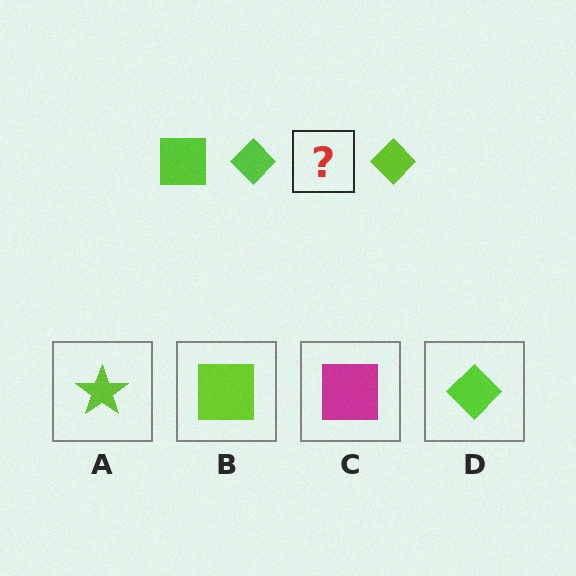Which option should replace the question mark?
Option B.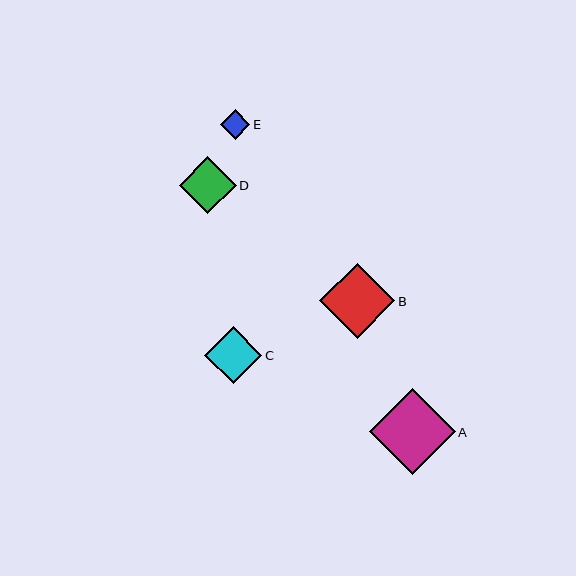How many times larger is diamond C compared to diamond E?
Diamond C is approximately 1.9 times the size of diamond E.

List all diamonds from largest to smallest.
From largest to smallest: A, B, C, D, E.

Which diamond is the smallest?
Diamond E is the smallest with a size of approximately 29 pixels.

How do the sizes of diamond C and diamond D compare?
Diamond C and diamond D are approximately the same size.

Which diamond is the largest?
Diamond A is the largest with a size of approximately 86 pixels.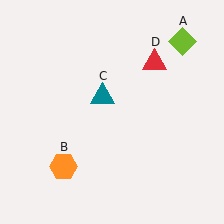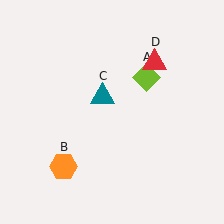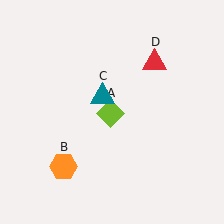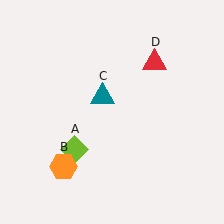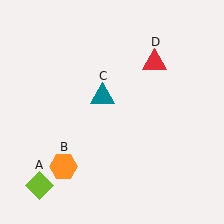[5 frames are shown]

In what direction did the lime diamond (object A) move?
The lime diamond (object A) moved down and to the left.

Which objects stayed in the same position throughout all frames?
Orange hexagon (object B) and teal triangle (object C) and red triangle (object D) remained stationary.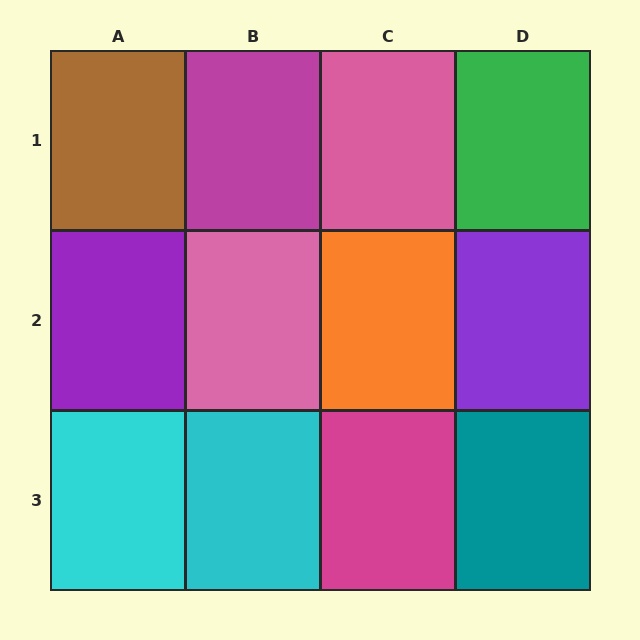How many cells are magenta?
2 cells are magenta.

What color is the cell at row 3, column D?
Teal.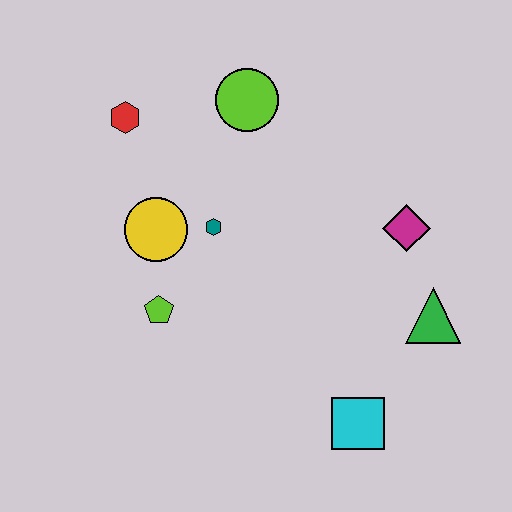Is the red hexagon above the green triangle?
Yes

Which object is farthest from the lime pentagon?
The green triangle is farthest from the lime pentagon.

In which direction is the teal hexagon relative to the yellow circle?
The teal hexagon is to the right of the yellow circle.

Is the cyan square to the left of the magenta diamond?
Yes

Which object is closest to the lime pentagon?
The yellow circle is closest to the lime pentagon.